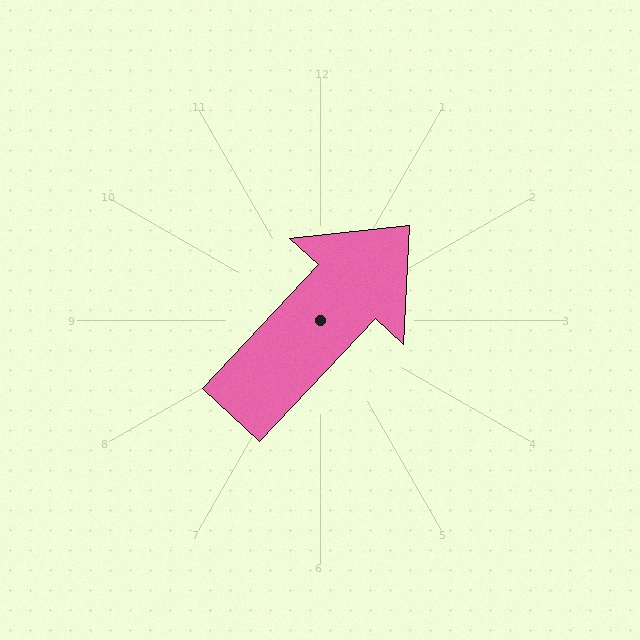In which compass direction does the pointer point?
Northeast.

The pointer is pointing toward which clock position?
Roughly 1 o'clock.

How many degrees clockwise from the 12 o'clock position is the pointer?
Approximately 43 degrees.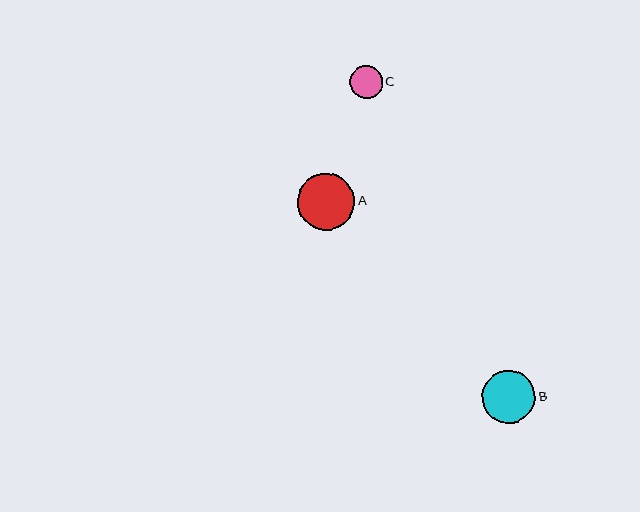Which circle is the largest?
Circle A is the largest with a size of approximately 57 pixels.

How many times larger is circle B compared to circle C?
Circle B is approximately 1.6 times the size of circle C.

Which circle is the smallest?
Circle C is the smallest with a size of approximately 33 pixels.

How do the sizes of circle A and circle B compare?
Circle A and circle B are approximately the same size.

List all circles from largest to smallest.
From largest to smallest: A, B, C.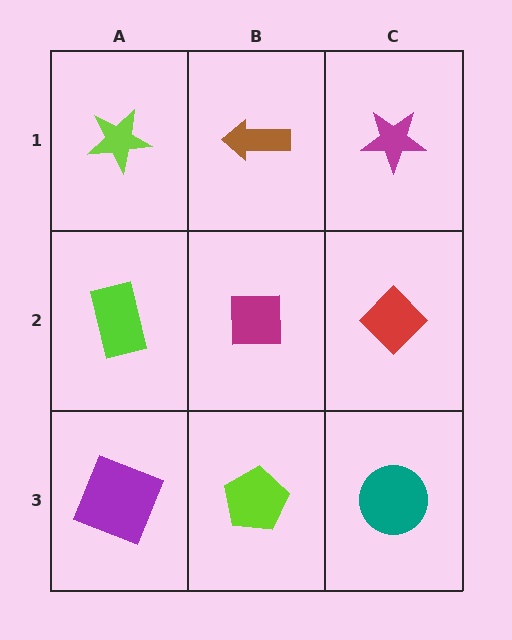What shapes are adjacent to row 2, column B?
A brown arrow (row 1, column B), a lime pentagon (row 3, column B), a lime rectangle (row 2, column A), a red diamond (row 2, column C).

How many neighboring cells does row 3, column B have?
3.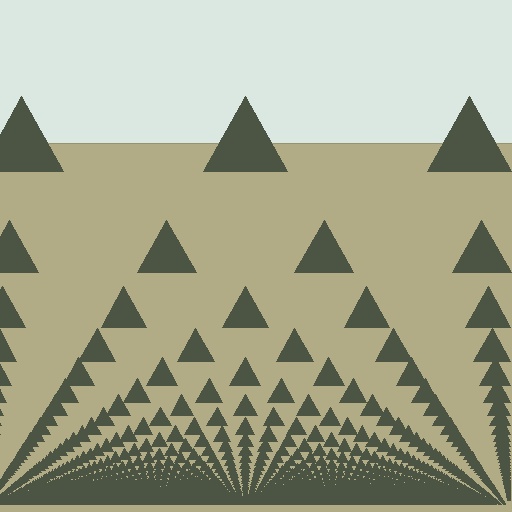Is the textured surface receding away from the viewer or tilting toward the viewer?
The surface appears to tilt toward the viewer. Texture elements get larger and sparser toward the top.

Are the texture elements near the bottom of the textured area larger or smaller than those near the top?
Smaller. The gradient is inverted — elements near the bottom are smaller and denser.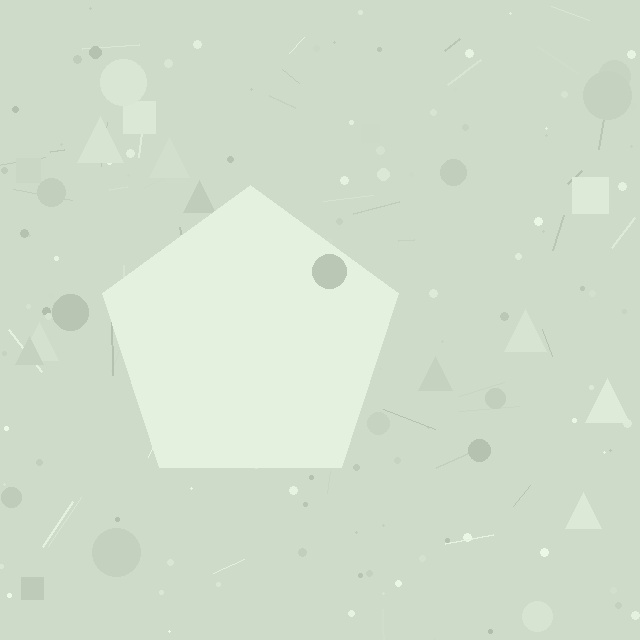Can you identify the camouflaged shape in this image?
The camouflaged shape is a pentagon.